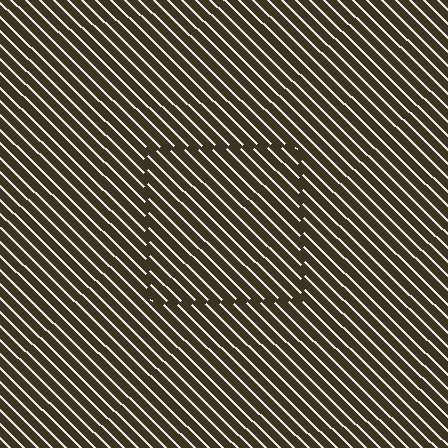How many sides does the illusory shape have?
4 sides — the line-ends trace a square.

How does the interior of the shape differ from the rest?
The interior of the shape contains the same grating, shifted by half a period — the contour is defined by the phase discontinuity where line-ends from the inner and outer gratings abut.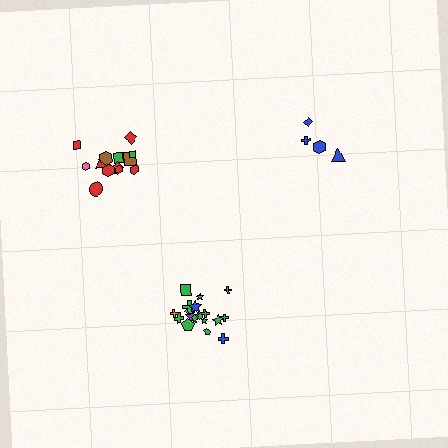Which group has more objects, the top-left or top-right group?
The top-left group.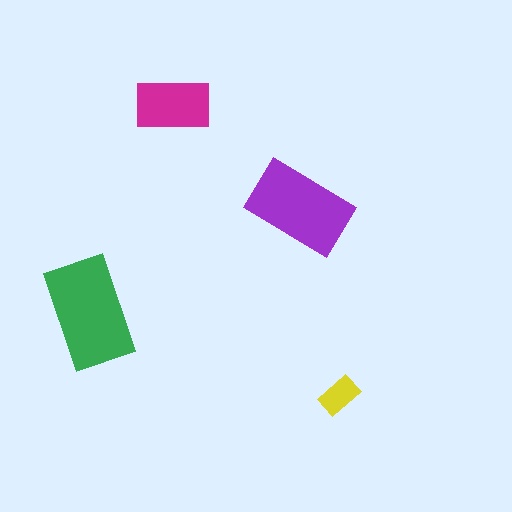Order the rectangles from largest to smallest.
the green one, the purple one, the magenta one, the yellow one.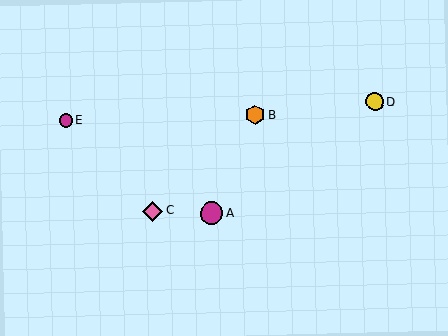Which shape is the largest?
The magenta circle (labeled A) is the largest.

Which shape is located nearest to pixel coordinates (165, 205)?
The pink diamond (labeled C) at (153, 211) is nearest to that location.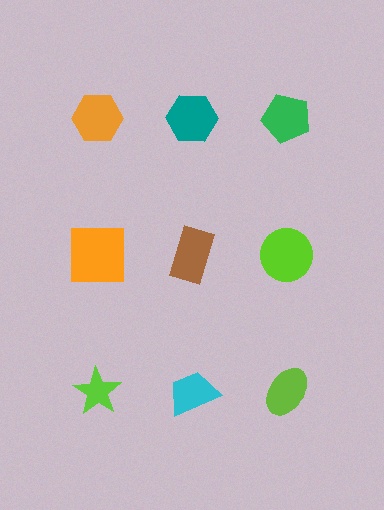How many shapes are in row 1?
3 shapes.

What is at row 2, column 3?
A lime circle.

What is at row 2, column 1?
An orange square.